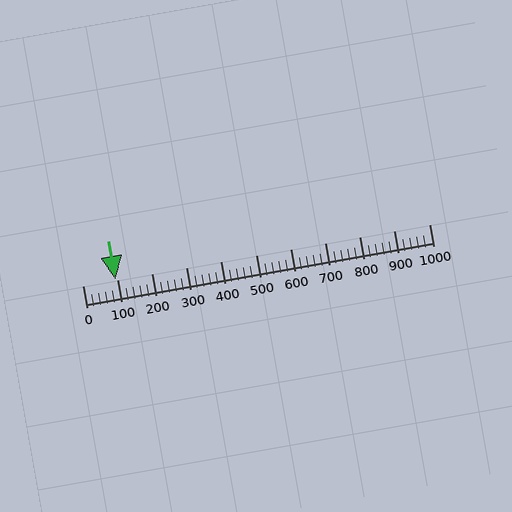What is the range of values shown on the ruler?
The ruler shows values from 0 to 1000.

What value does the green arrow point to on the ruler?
The green arrow points to approximately 94.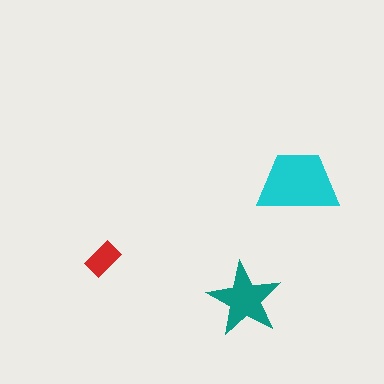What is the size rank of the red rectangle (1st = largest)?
3rd.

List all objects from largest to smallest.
The cyan trapezoid, the teal star, the red rectangle.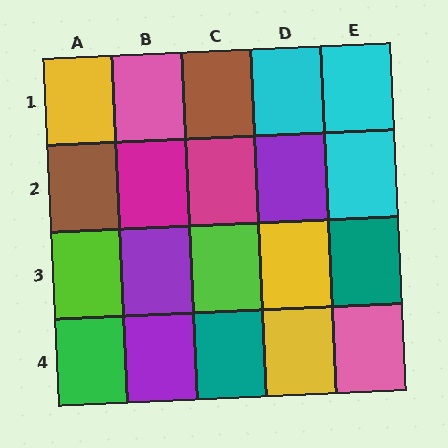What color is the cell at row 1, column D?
Cyan.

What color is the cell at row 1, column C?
Brown.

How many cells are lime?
2 cells are lime.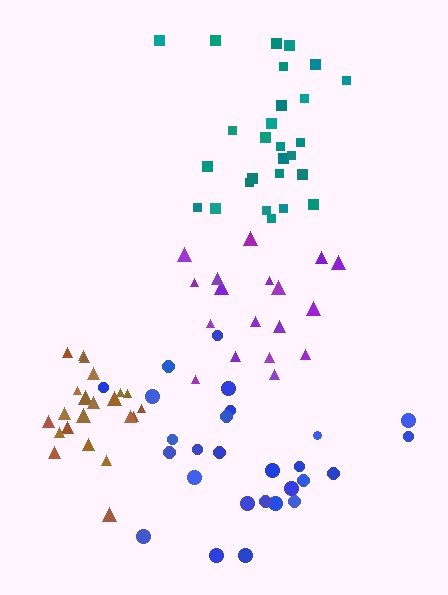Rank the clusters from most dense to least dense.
brown, purple, teal, blue.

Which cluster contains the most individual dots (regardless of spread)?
Blue (27).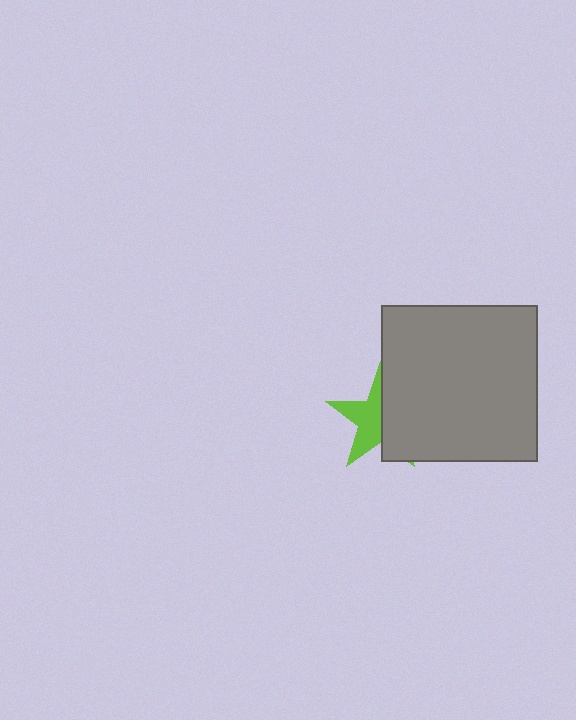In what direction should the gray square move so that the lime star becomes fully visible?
The gray square should move right. That is the shortest direction to clear the overlap and leave the lime star fully visible.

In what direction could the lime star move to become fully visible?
The lime star could move left. That would shift it out from behind the gray square entirely.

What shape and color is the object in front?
The object in front is a gray square.